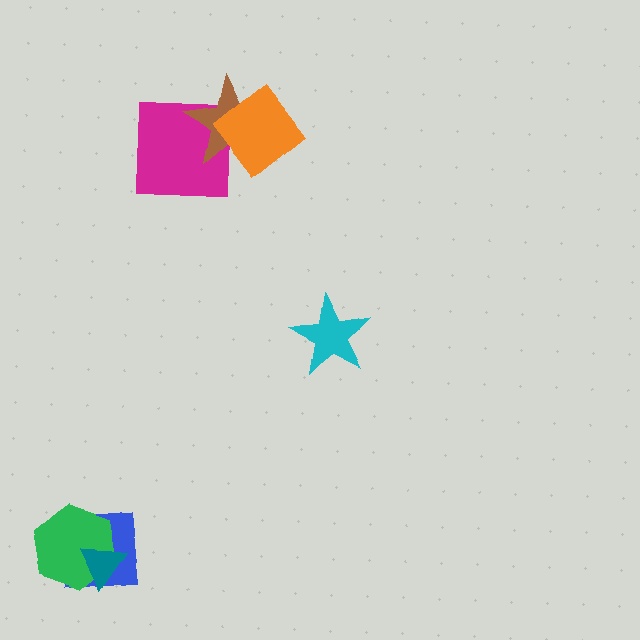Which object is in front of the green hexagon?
The teal triangle is in front of the green hexagon.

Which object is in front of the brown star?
The orange diamond is in front of the brown star.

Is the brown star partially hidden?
Yes, it is partially covered by another shape.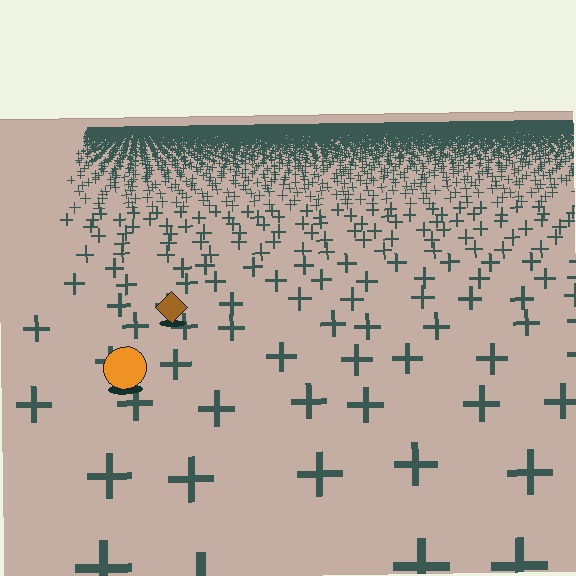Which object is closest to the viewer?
The orange circle is closest. The texture marks near it are larger and more spread out.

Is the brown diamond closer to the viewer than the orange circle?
No. The orange circle is closer — you can tell from the texture gradient: the ground texture is coarser near it.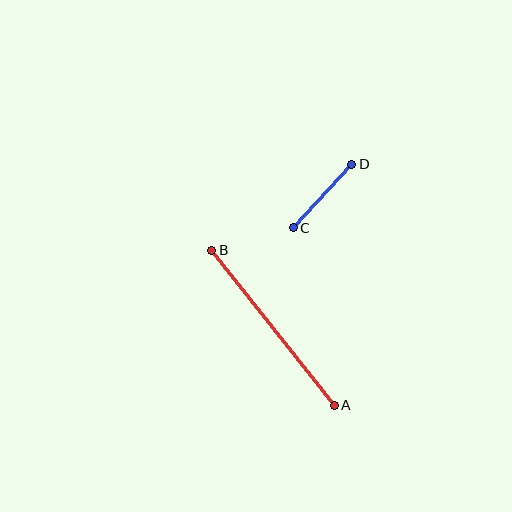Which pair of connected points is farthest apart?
Points A and B are farthest apart.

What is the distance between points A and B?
The distance is approximately 197 pixels.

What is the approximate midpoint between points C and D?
The midpoint is at approximately (322, 196) pixels.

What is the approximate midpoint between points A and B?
The midpoint is at approximately (273, 328) pixels.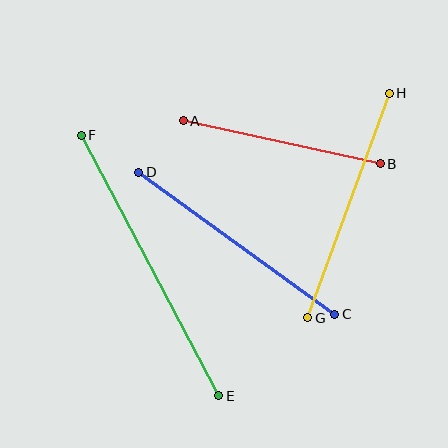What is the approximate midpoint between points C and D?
The midpoint is at approximately (237, 243) pixels.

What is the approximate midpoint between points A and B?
The midpoint is at approximately (282, 142) pixels.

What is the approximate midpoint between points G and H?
The midpoint is at approximately (349, 206) pixels.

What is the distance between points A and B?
The distance is approximately 202 pixels.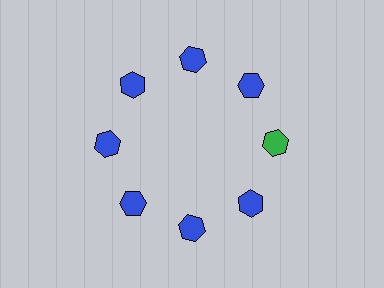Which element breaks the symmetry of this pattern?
The green hexagon at roughly the 3 o'clock position breaks the symmetry. All other shapes are blue hexagons.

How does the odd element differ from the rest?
It has a different color: green instead of blue.